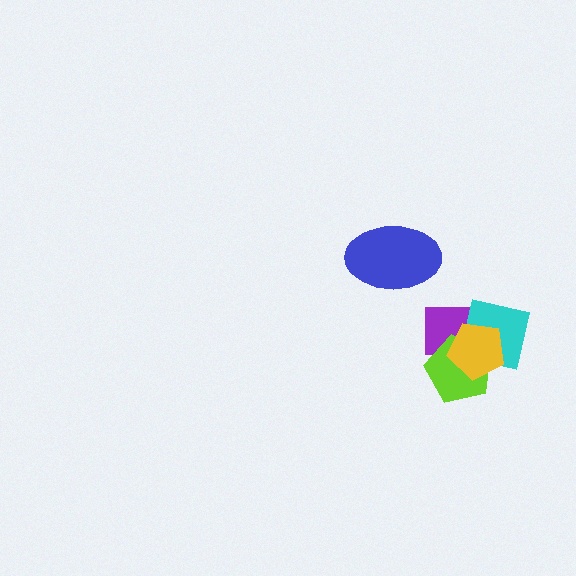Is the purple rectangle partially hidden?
Yes, it is partially covered by another shape.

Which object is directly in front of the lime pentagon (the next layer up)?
The cyan square is directly in front of the lime pentagon.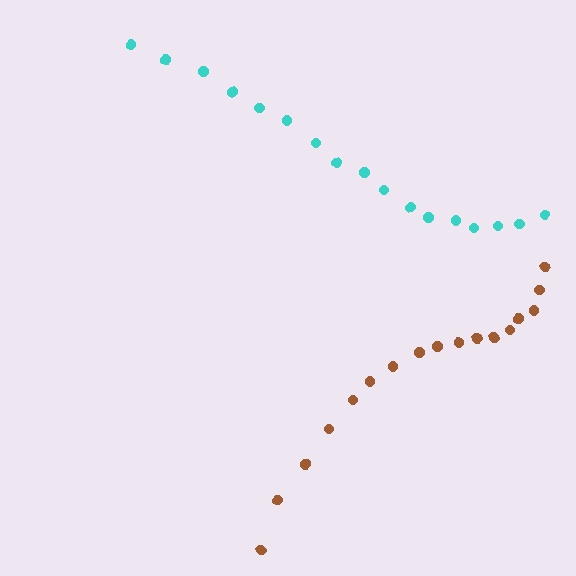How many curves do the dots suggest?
There are 2 distinct paths.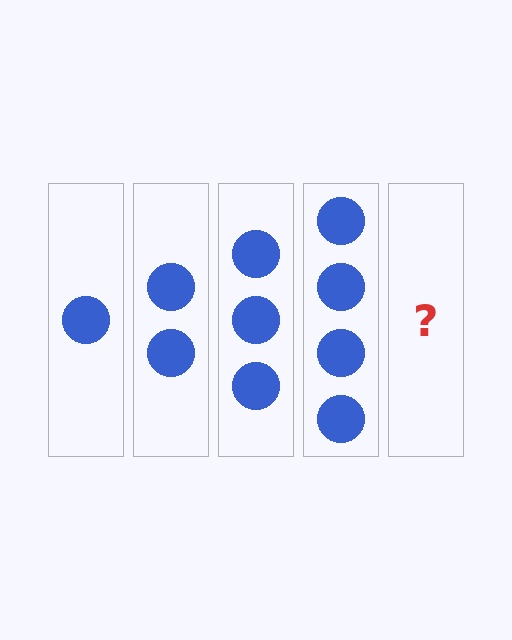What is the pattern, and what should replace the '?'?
The pattern is that each step adds one more circle. The '?' should be 5 circles.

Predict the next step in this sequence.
The next step is 5 circles.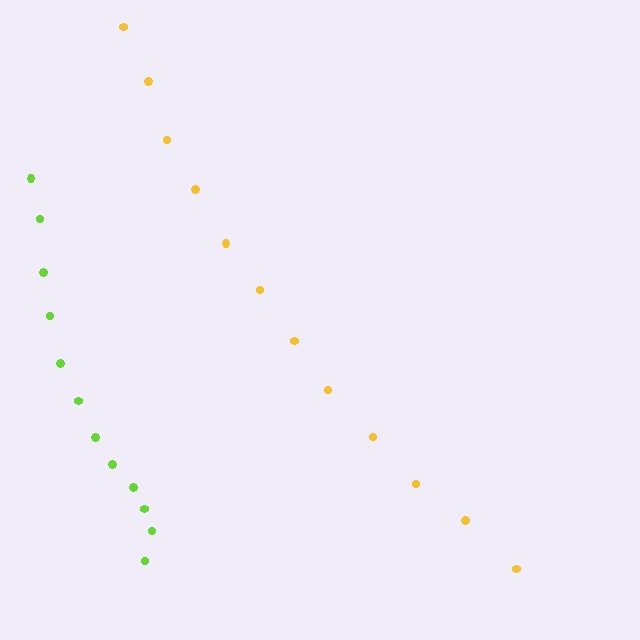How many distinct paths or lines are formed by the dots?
There are 2 distinct paths.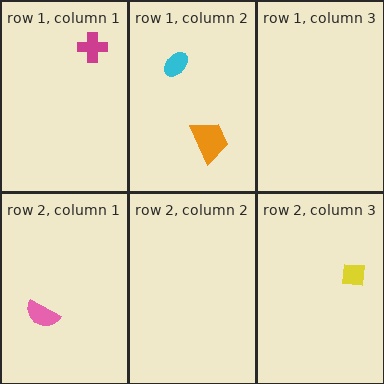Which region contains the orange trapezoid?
The row 1, column 2 region.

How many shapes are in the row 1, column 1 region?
1.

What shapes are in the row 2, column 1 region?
The pink semicircle.